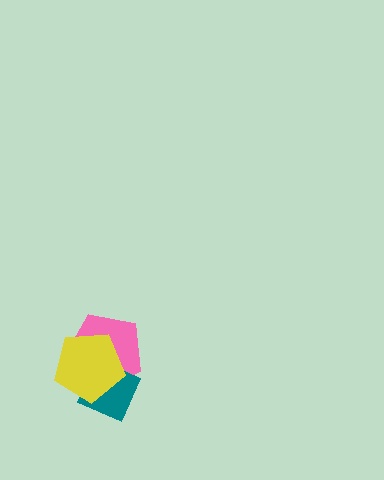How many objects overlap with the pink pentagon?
2 objects overlap with the pink pentagon.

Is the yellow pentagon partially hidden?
No, no other shape covers it.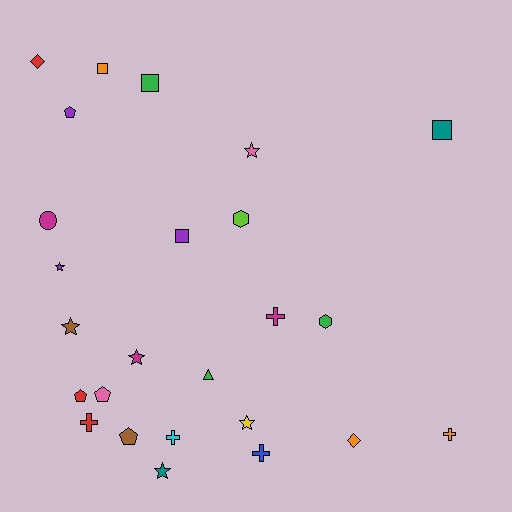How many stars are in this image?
There are 6 stars.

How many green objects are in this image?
There are 3 green objects.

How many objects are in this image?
There are 25 objects.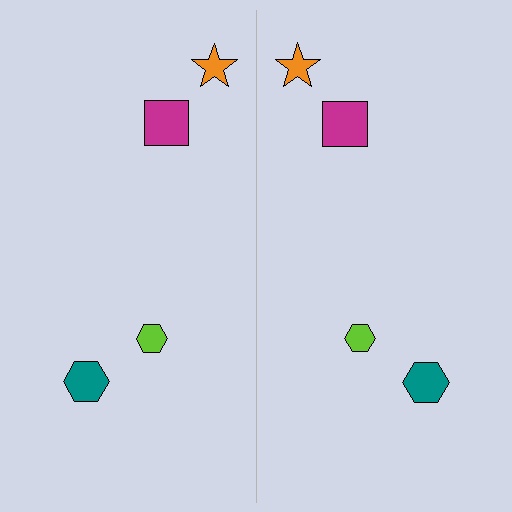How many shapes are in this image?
There are 8 shapes in this image.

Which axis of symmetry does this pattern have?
The pattern has a vertical axis of symmetry running through the center of the image.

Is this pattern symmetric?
Yes, this pattern has bilateral (reflection) symmetry.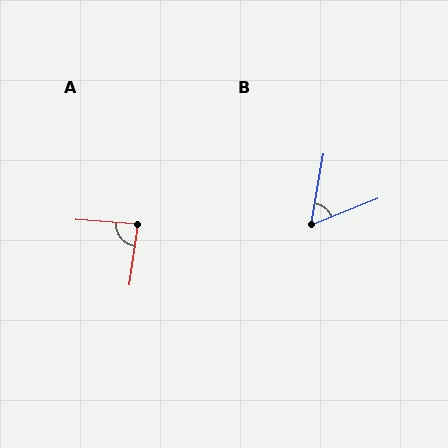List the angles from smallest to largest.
B (58°), A (86°).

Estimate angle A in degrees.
Approximately 86 degrees.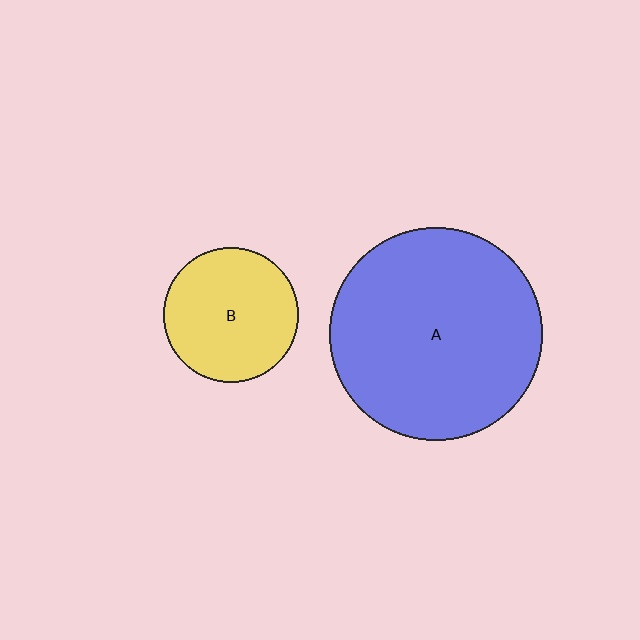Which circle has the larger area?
Circle A (blue).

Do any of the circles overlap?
No, none of the circles overlap.